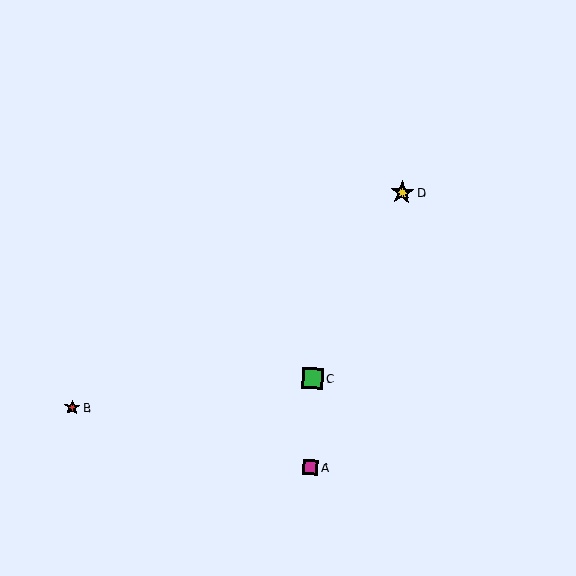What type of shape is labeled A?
Shape A is a magenta square.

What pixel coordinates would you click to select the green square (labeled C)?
Click at (312, 378) to select the green square C.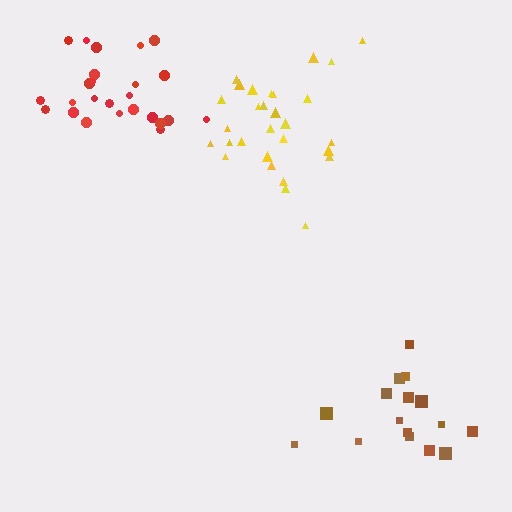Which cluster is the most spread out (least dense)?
Brown.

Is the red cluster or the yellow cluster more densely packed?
Red.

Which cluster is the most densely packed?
Red.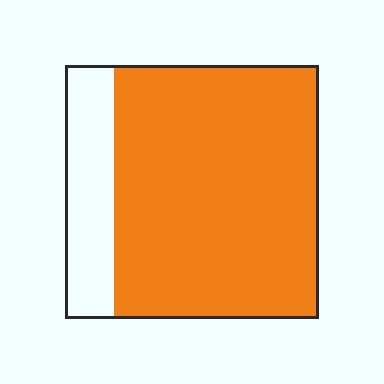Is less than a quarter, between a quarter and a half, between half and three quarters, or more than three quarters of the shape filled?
More than three quarters.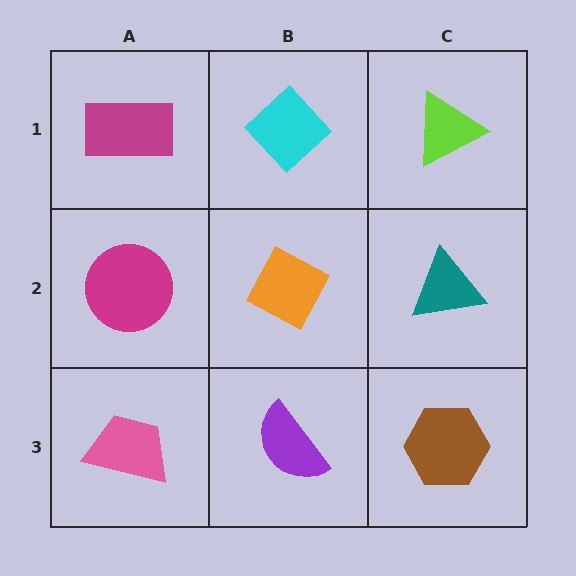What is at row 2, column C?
A teal triangle.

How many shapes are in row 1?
3 shapes.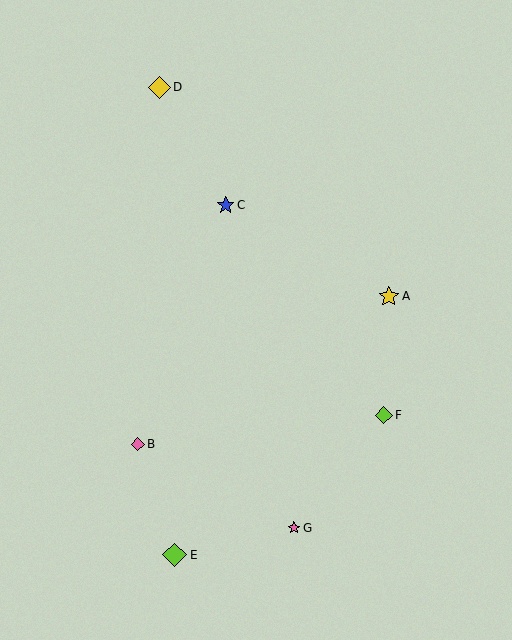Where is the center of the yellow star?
The center of the yellow star is at (389, 296).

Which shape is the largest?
The lime diamond (labeled E) is the largest.